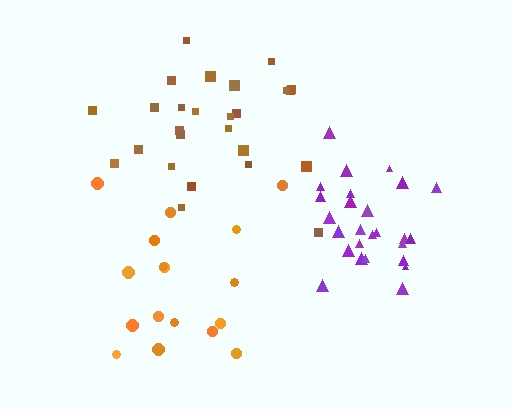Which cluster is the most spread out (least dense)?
Brown.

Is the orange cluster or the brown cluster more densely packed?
Orange.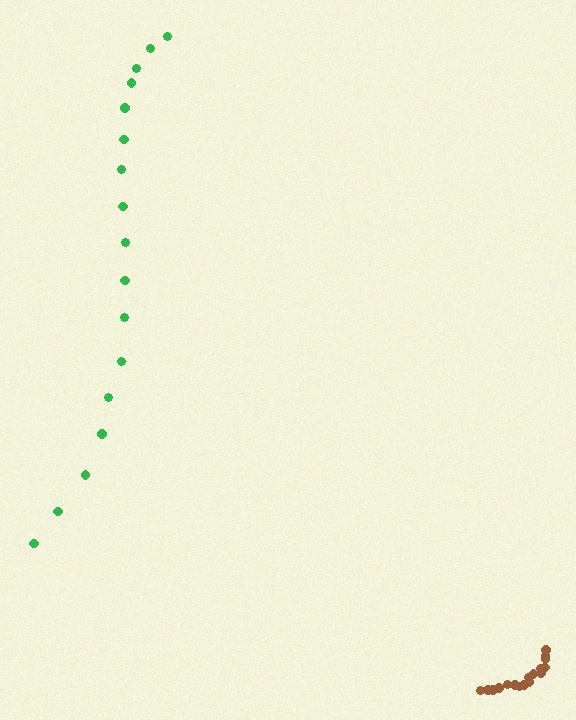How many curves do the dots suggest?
There are 2 distinct paths.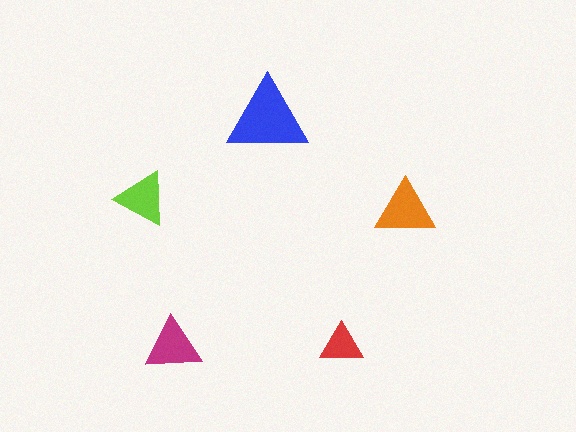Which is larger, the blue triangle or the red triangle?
The blue one.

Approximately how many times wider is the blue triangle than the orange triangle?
About 1.5 times wider.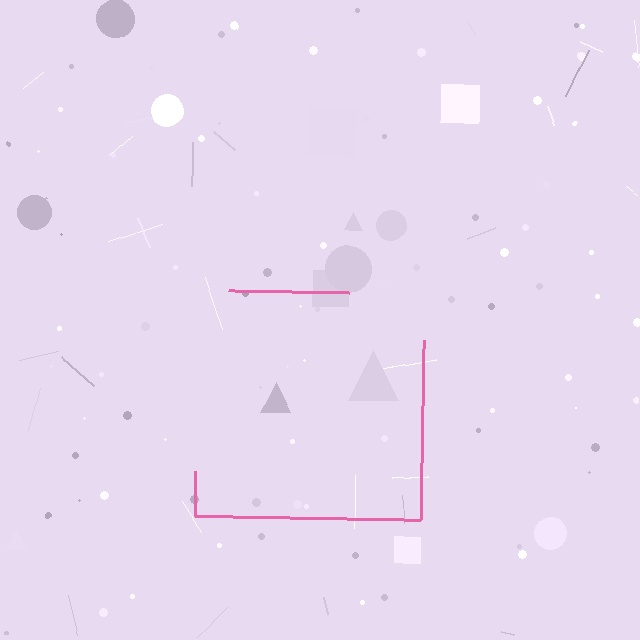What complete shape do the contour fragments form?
The contour fragments form a square.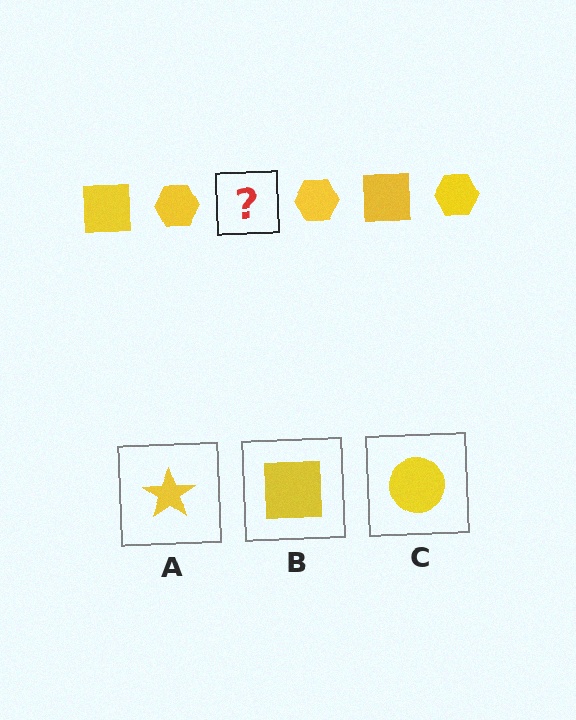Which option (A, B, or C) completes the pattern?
B.